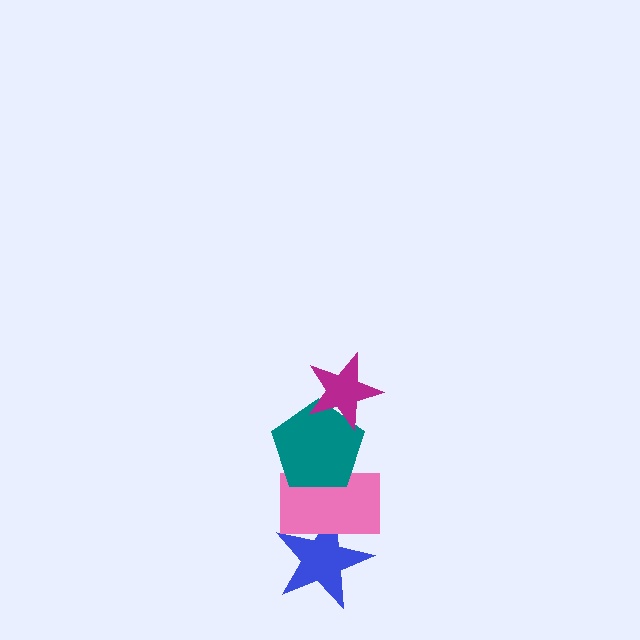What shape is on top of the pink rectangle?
The teal pentagon is on top of the pink rectangle.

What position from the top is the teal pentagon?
The teal pentagon is 2nd from the top.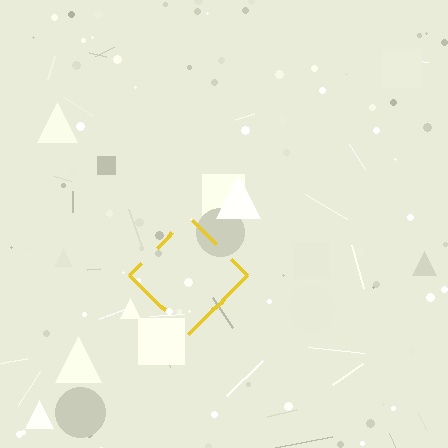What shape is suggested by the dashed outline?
The dashed outline suggests a diamond.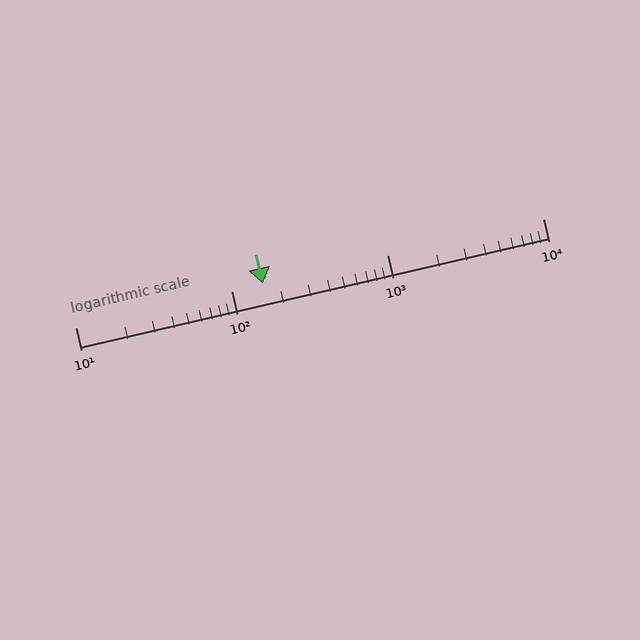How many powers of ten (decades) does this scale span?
The scale spans 3 decades, from 10 to 10000.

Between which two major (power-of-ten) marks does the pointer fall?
The pointer is between 100 and 1000.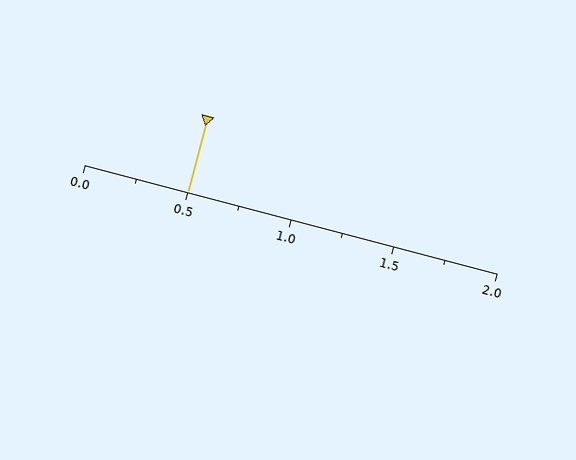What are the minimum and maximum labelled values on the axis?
The axis runs from 0.0 to 2.0.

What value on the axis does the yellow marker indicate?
The marker indicates approximately 0.5.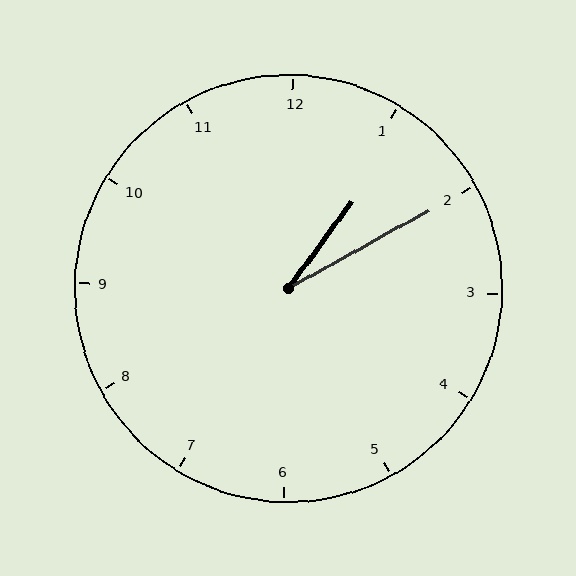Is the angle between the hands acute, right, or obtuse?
It is acute.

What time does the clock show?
1:10.